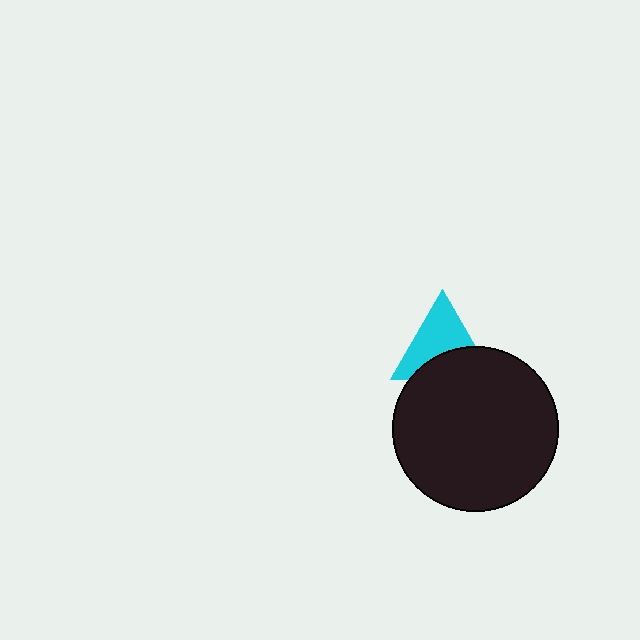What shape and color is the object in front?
The object in front is a black circle.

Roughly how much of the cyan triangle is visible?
About half of it is visible (roughly 60%).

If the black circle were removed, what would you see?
You would see the complete cyan triangle.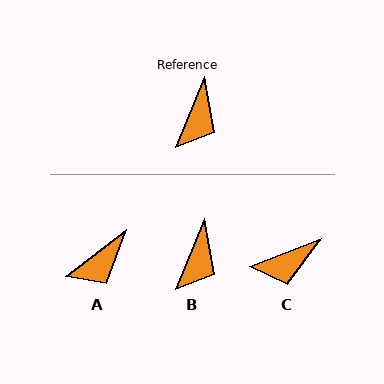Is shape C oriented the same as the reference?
No, it is off by about 47 degrees.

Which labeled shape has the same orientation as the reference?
B.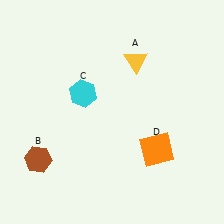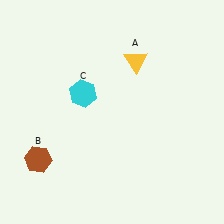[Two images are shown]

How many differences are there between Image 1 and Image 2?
There is 1 difference between the two images.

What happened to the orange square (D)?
The orange square (D) was removed in Image 2. It was in the bottom-right area of Image 1.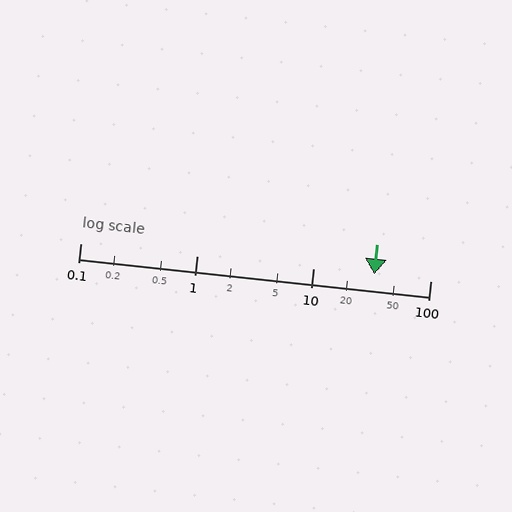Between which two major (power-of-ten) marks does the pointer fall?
The pointer is between 10 and 100.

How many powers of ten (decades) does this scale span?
The scale spans 3 decades, from 0.1 to 100.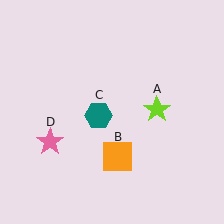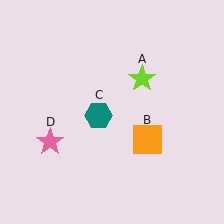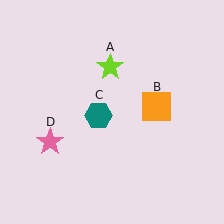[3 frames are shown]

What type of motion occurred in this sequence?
The lime star (object A), orange square (object B) rotated counterclockwise around the center of the scene.